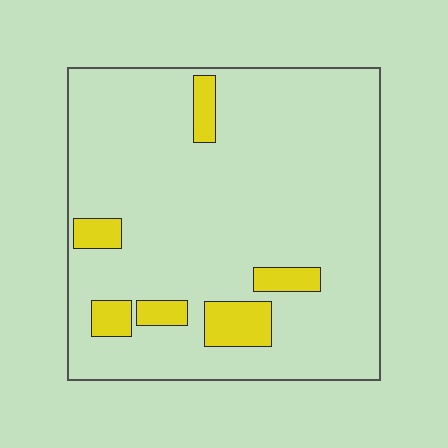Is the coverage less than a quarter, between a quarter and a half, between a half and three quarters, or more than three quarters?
Less than a quarter.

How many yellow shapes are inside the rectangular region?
6.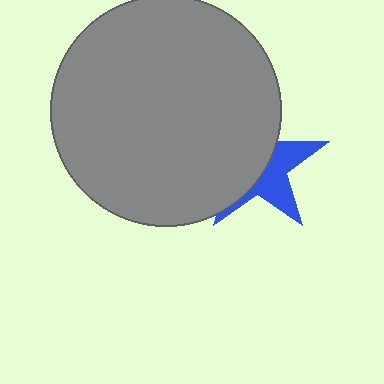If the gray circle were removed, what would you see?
You would see the complete blue star.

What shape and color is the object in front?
The object in front is a gray circle.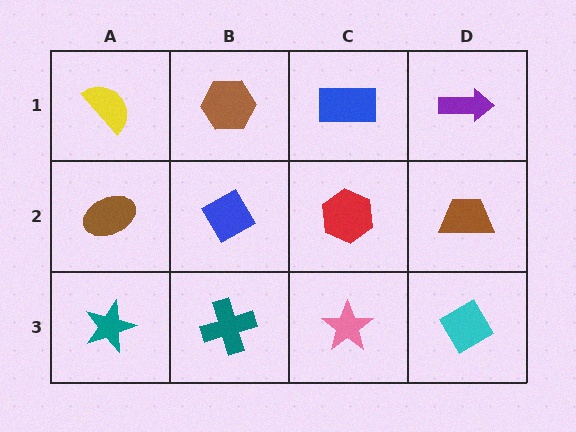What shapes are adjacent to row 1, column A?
A brown ellipse (row 2, column A), a brown hexagon (row 1, column B).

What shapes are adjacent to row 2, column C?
A blue rectangle (row 1, column C), a pink star (row 3, column C), a blue diamond (row 2, column B), a brown trapezoid (row 2, column D).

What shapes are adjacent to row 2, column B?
A brown hexagon (row 1, column B), a teal cross (row 3, column B), a brown ellipse (row 2, column A), a red hexagon (row 2, column C).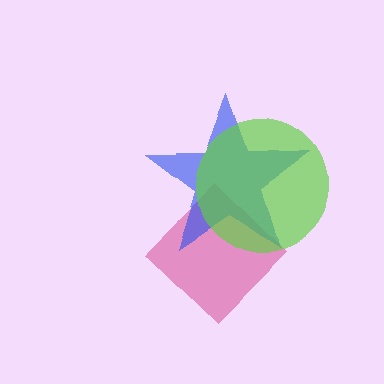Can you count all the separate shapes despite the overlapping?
Yes, there are 3 separate shapes.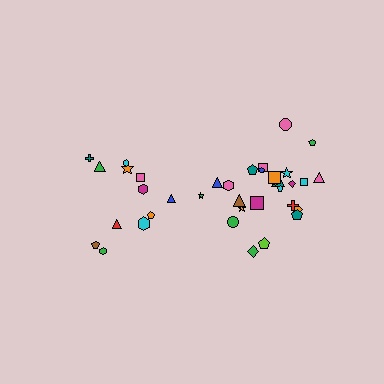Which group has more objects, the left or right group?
The right group.